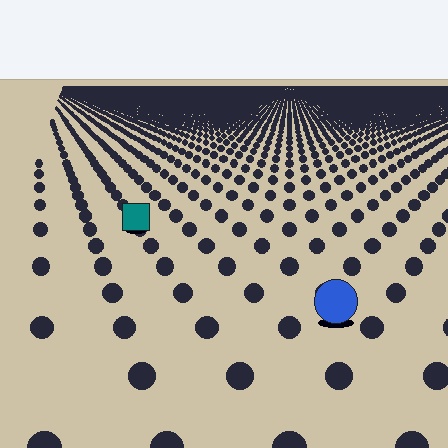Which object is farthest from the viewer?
The teal square is farthest from the viewer. It appears smaller and the ground texture around it is denser.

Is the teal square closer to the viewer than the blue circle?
No. The blue circle is closer — you can tell from the texture gradient: the ground texture is coarser near it.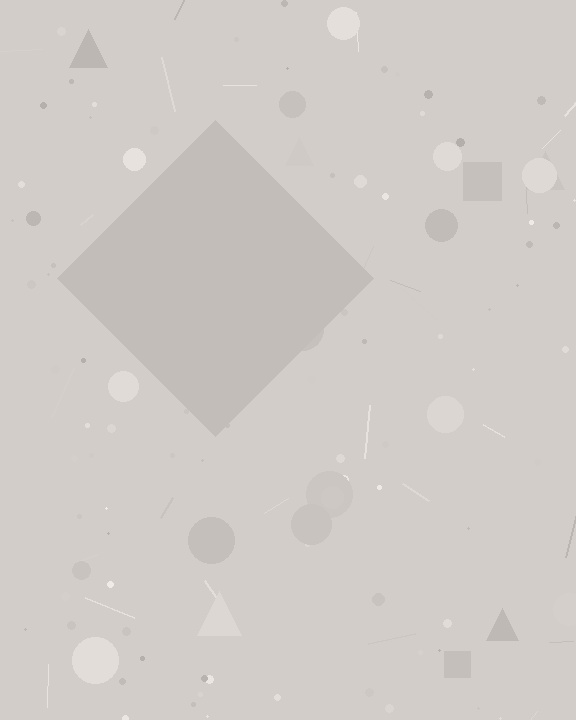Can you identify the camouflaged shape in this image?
The camouflaged shape is a diamond.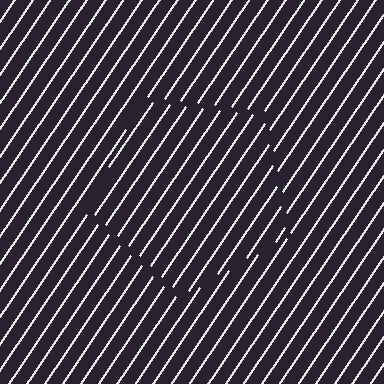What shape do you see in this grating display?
An illusory pentagon. The interior of the shape contains the same grating, shifted by half a period — the contour is defined by the phase discontinuity where line-ends from the inner and outer gratings abut.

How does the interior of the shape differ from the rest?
The interior of the shape contains the same grating, shifted by half a period — the contour is defined by the phase discontinuity where line-ends from the inner and outer gratings abut.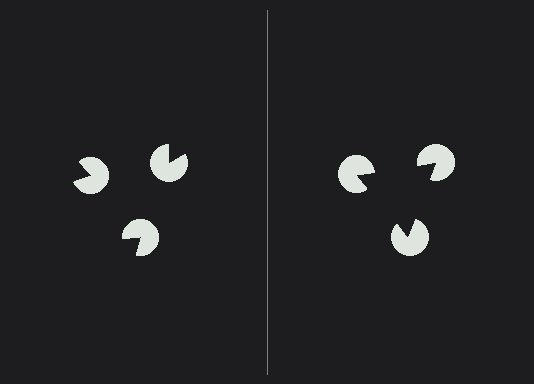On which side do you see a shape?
An illusory triangle appears on the right side. On the left side the wedge cuts are rotated, so no coherent shape forms.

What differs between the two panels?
The pac-man discs are positioned identically on both sides; only the wedge orientations differ. On the right they align to a triangle; on the left they are misaligned.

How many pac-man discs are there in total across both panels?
6 — 3 on each side.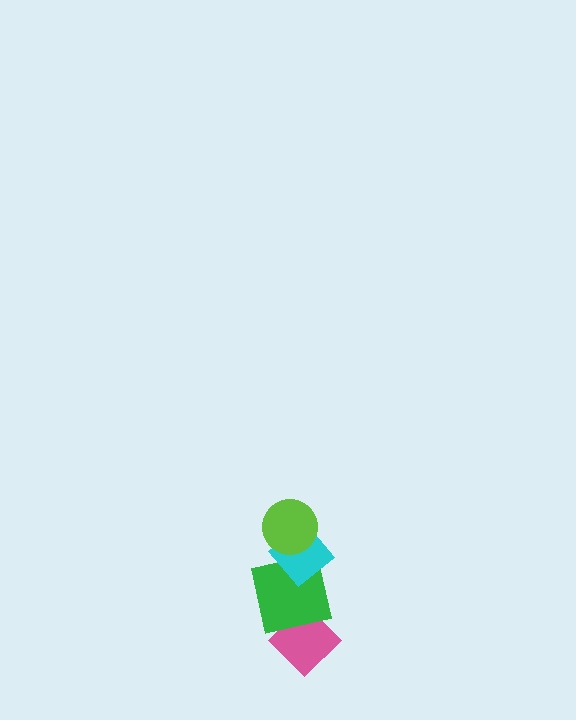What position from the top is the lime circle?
The lime circle is 1st from the top.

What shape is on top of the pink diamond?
The green square is on top of the pink diamond.